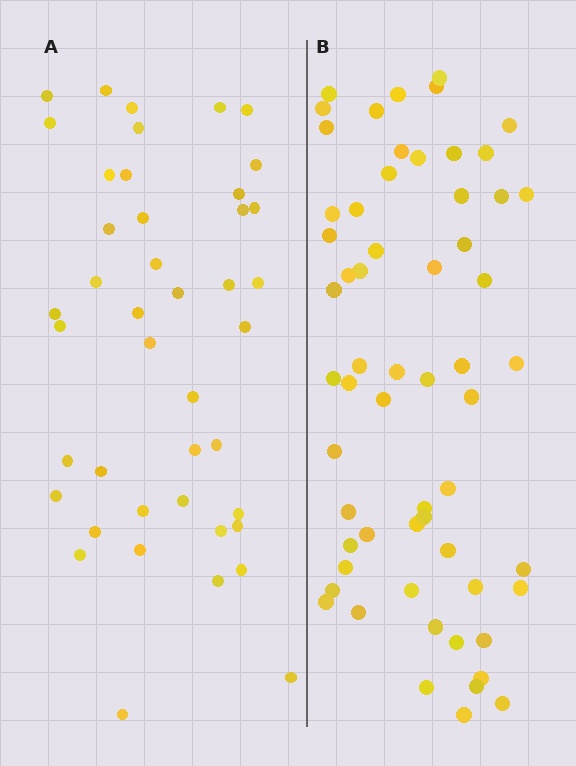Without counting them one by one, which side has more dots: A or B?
Region B (the right region) has more dots.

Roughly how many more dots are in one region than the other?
Region B has approximately 15 more dots than region A.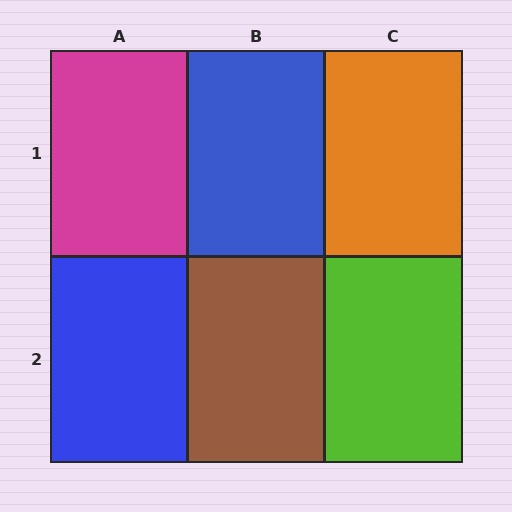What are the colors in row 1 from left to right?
Magenta, blue, orange.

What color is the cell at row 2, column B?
Brown.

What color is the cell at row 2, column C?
Lime.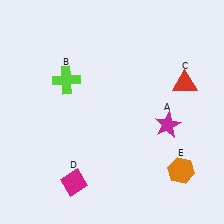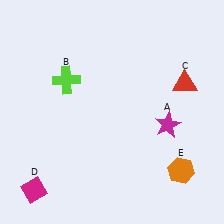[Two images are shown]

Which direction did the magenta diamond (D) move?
The magenta diamond (D) moved left.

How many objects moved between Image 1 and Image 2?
1 object moved between the two images.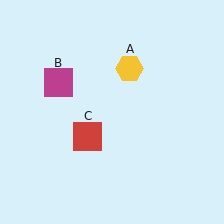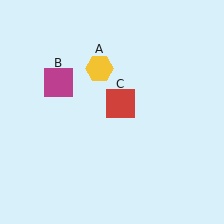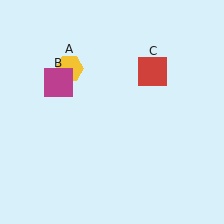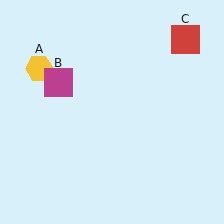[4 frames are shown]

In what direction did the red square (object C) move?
The red square (object C) moved up and to the right.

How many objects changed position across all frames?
2 objects changed position: yellow hexagon (object A), red square (object C).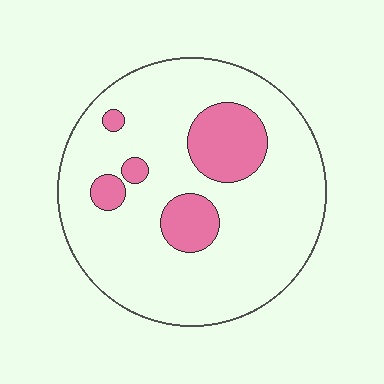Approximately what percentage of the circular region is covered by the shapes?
Approximately 20%.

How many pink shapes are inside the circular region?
5.